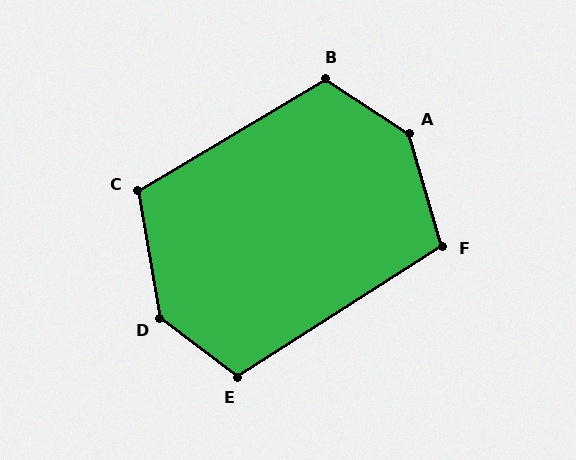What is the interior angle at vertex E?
Approximately 110 degrees (obtuse).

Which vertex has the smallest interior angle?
F, at approximately 106 degrees.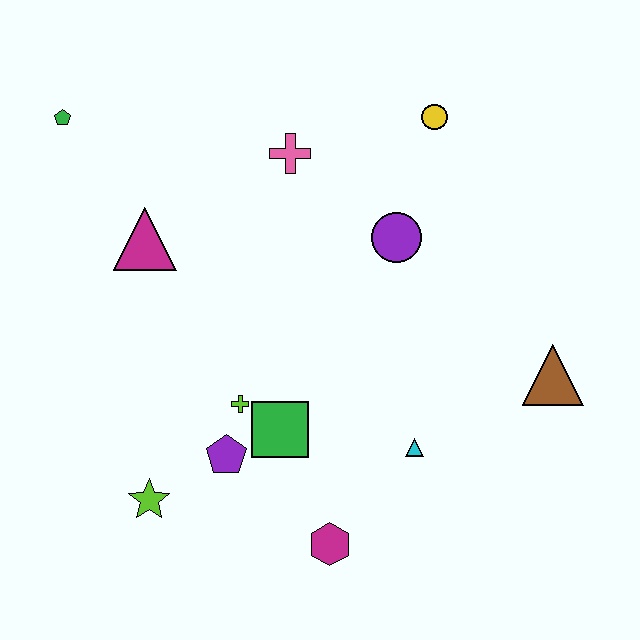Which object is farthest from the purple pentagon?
The yellow circle is farthest from the purple pentagon.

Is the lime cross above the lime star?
Yes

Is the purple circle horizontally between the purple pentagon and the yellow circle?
Yes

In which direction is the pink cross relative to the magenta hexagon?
The pink cross is above the magenta hexagon.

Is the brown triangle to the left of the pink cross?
No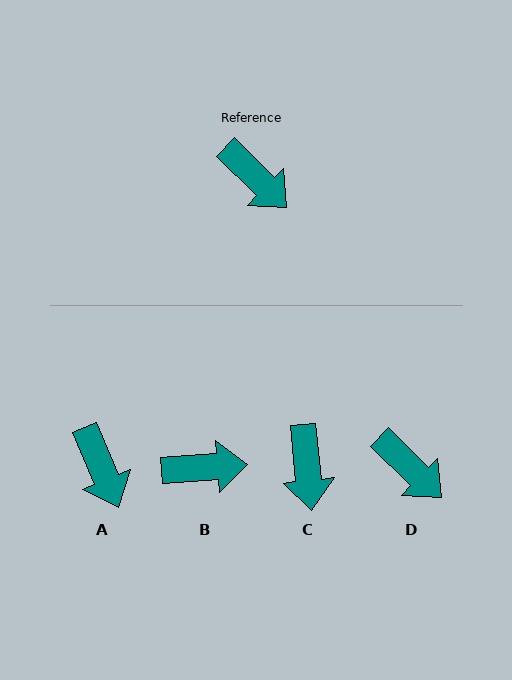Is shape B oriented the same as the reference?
No, it is off by about 48 degrees.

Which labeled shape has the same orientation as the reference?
D.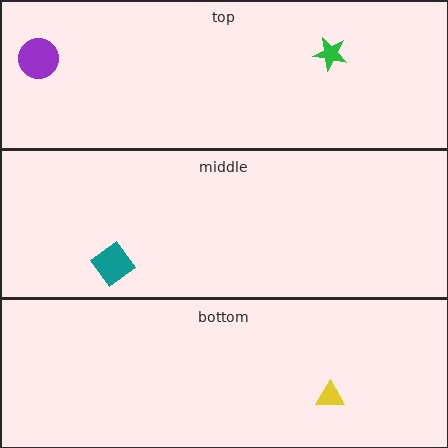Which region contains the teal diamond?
The middle region.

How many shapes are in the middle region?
1.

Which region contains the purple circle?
The top region.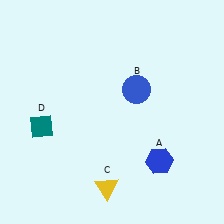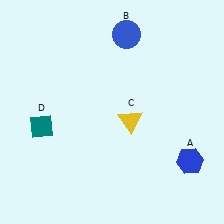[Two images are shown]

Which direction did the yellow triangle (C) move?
The yellow triangle (C) moved up.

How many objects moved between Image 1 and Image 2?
3 objects moved between the two images.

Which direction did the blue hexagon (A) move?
The blue hexagon (A) moved right.